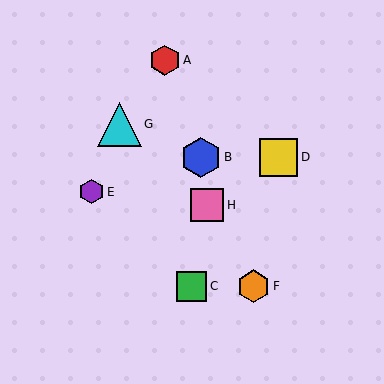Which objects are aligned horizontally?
Objects B, D are aligned horizontally.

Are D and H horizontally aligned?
No, D is at y≈157 and H is at y≈205.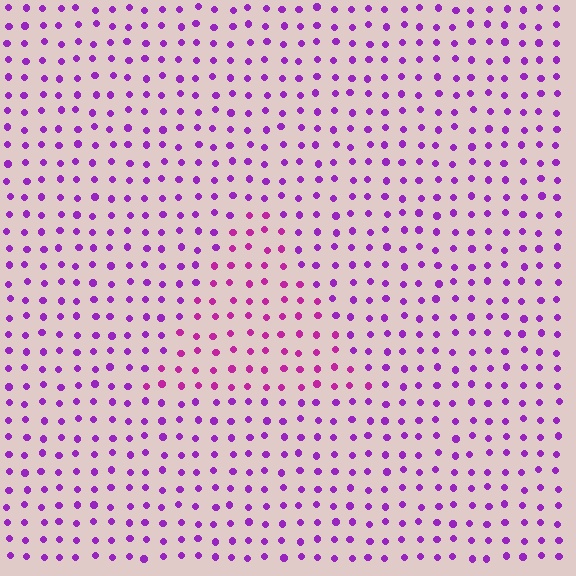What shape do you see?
I see a triangle.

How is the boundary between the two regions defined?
The boundary is defined purely by a slight shift in hue (about 28 degrees). Spacing, size, and orientation are identical on both sides.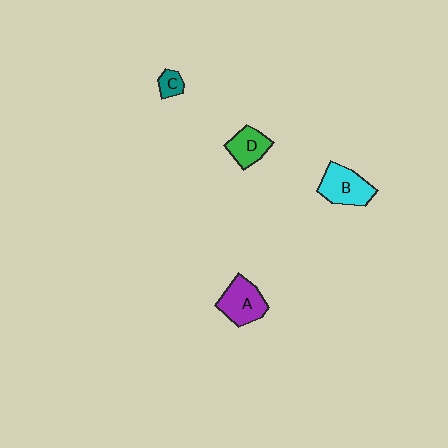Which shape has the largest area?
Shape B (cyan).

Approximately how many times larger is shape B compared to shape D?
Approximately 1.4 times.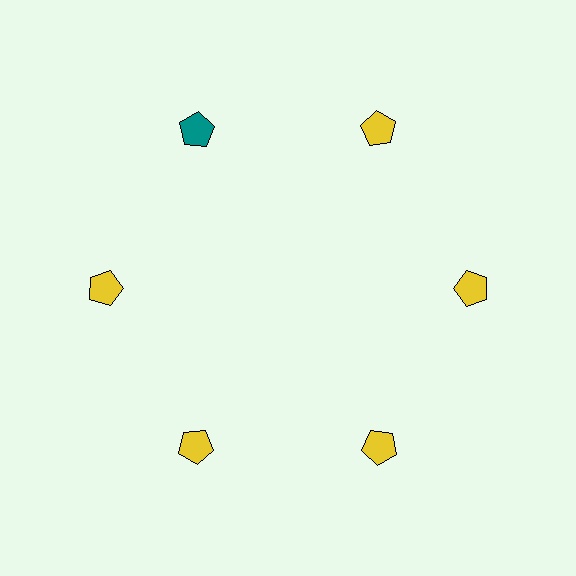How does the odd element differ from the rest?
It has a different color: teal instead of yellow.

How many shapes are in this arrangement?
There are 6 shapes arranged in a ring pattern.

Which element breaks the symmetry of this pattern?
The teal pentagon at roughly the 11 o'clock position breaks the symmetry. All other shapes are yellow pentagons.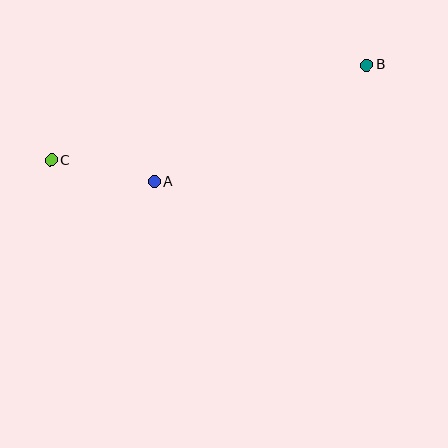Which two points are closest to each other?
Points A and C are closest to each other.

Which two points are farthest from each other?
Points B and C are farthest from each other.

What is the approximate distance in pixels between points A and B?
The distance between A and B is approximately 243 pixels.